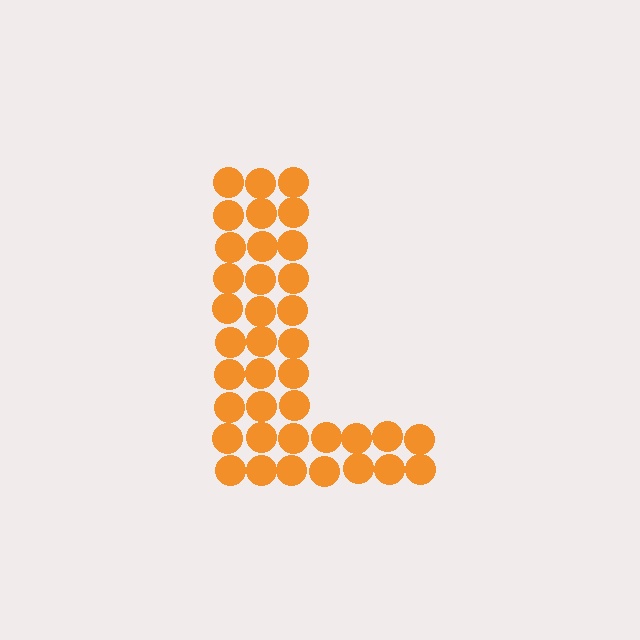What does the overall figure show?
The overall figure shows the letter L.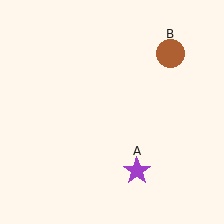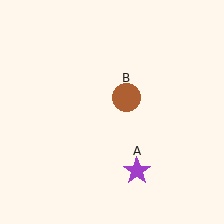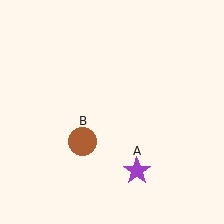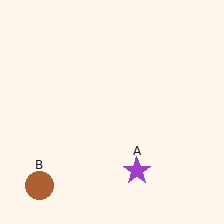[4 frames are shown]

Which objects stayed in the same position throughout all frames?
Purple star (object A) remained stationary.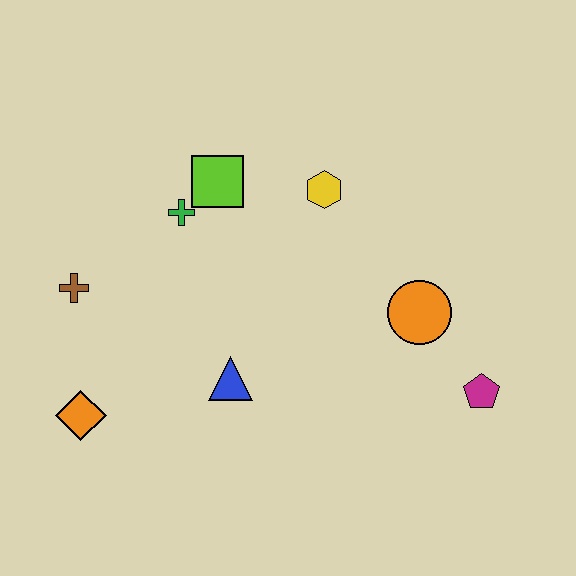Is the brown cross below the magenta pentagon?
No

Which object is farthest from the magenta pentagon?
The brown cross is farthest from the magenta pentagon.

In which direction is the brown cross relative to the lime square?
The brown cross is to the left of the lime square.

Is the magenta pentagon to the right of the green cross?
Yes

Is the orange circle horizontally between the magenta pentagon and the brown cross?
Yes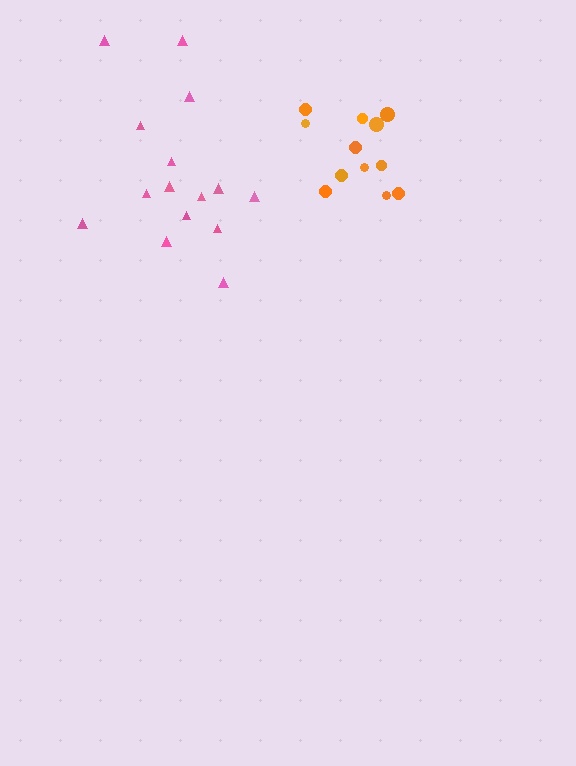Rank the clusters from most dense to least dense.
orange, pink.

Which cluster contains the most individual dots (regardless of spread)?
Pink (15).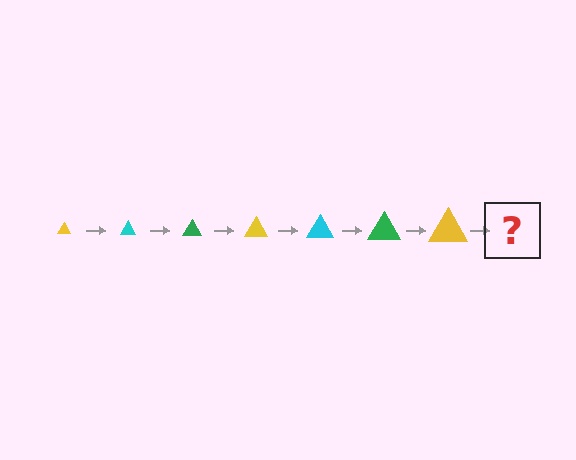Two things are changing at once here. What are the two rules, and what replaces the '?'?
The two rules are that the triangle grows larger each step and the color cycles through yellow, cyan, and green. The '?' should be a cyan triangle, larger than the previous one.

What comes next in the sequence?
The next element should be a cyan triangle, larger than the previous one.